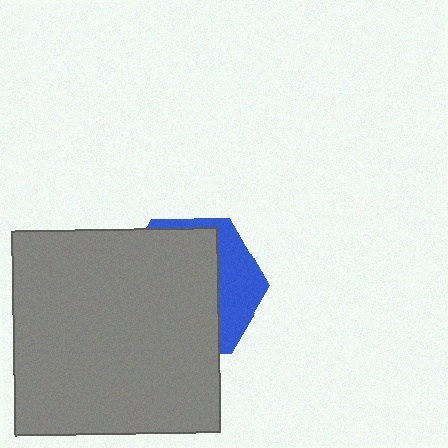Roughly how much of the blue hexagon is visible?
A small part of it is visible (roughly 31%).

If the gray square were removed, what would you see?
You would see the complete blue hexagon.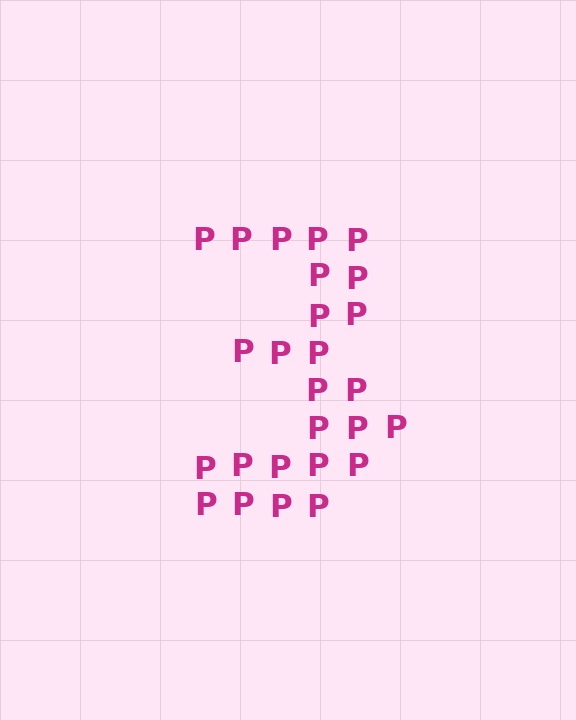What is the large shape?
The large shape is the digit 3.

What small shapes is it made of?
It is made of small letter P's.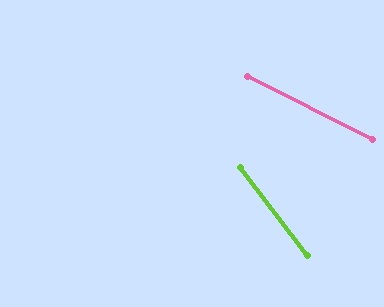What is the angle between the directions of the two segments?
Approximately 26 degrees.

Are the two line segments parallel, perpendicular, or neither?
Neither parallel nor perpendicular — they differ by about 26°.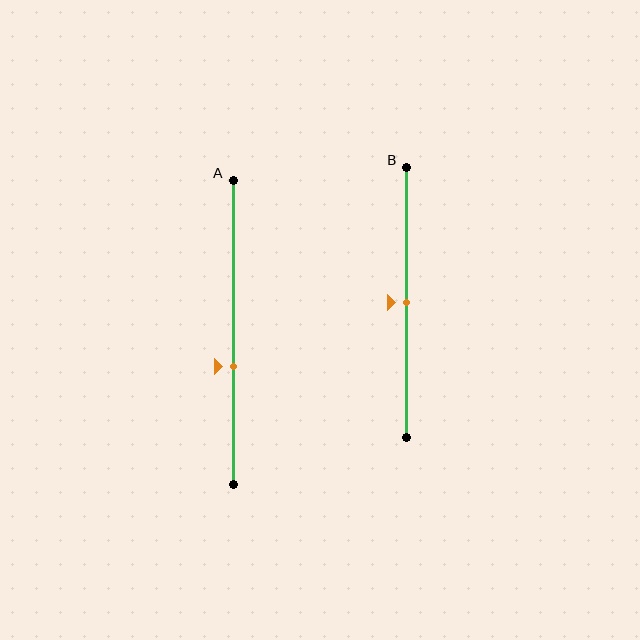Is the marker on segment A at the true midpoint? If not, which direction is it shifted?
No, the marker on segment A is shifted downward by about 11% of the segment length.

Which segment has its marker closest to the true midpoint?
Segment B has its marker closest to the true midpoint.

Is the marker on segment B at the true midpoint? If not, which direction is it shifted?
Yes, the marker on segment B is at the true midpoint.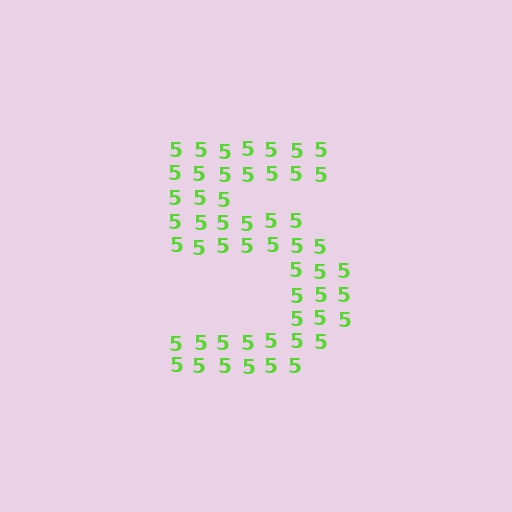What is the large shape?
The large shape is the digit 5.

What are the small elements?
The small elements are digit 5's.